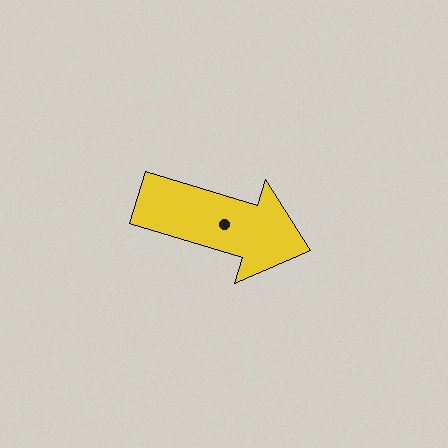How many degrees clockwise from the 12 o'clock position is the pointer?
Approximately 107 degrees.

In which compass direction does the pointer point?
East.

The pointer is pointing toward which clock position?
Roughly 4 o'clock.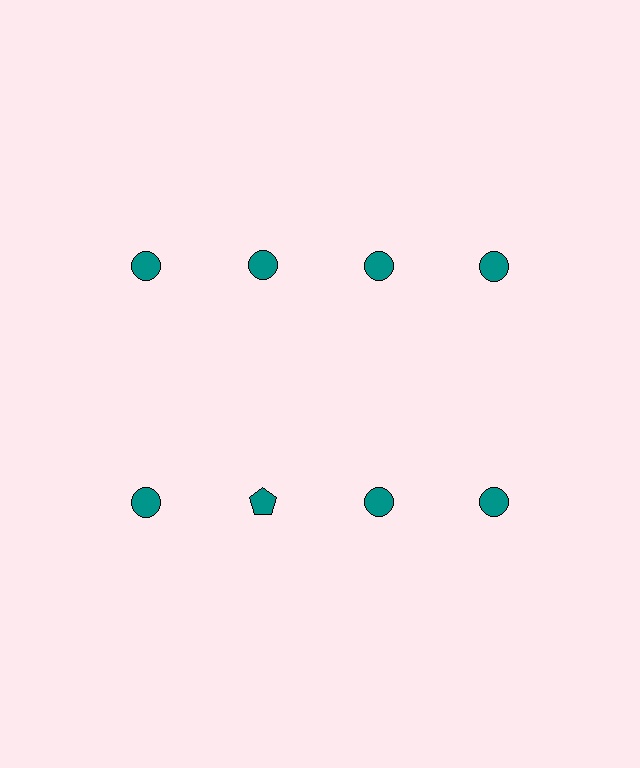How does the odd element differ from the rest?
It has a different shape: pentagon instead of circle.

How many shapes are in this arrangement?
There are 8 shapes arranged in a grid pattern.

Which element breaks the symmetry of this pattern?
The teal pentagon in the second row, second from left column breaks the symmetry. All other shapes are teal circles.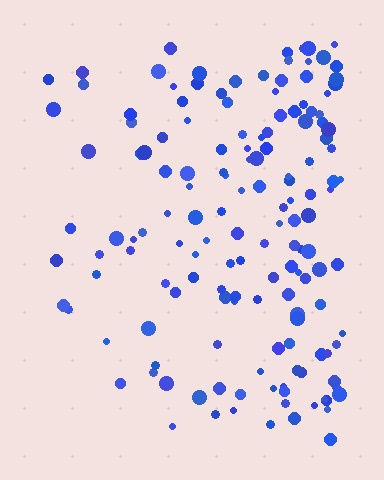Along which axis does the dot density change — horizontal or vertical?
Horizontal.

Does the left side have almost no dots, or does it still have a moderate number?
Still a moderate number, just noticeably fewer than the right.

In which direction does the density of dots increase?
From left to right, with the right side densest.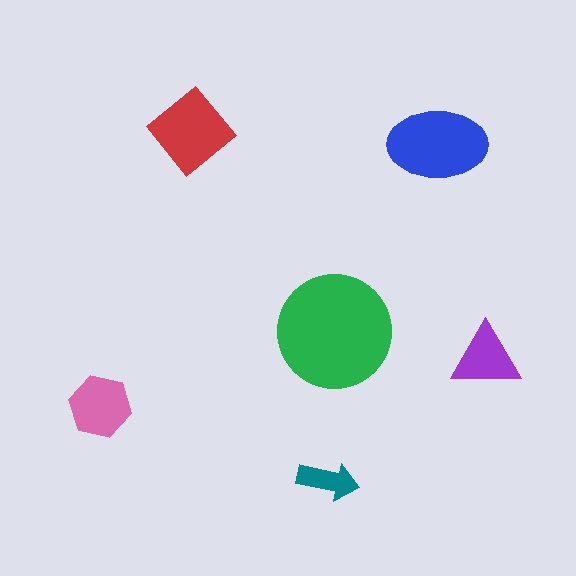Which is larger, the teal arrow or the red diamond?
The red diamond.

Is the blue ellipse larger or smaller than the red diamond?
Larger.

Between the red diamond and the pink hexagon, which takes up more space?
The red diamond.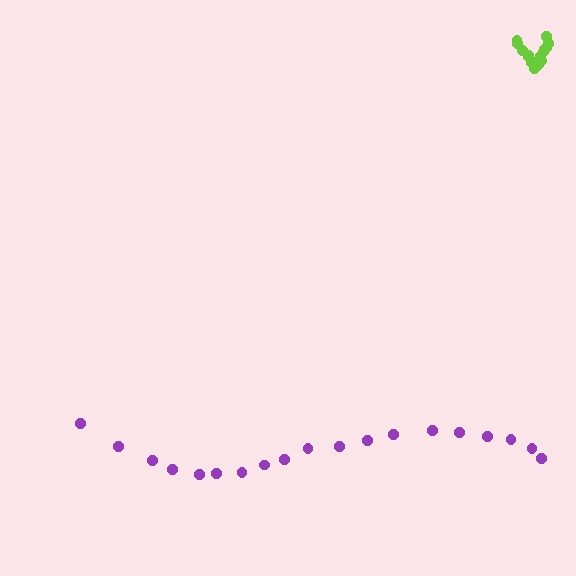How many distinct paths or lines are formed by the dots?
There are 2 distinct paths.